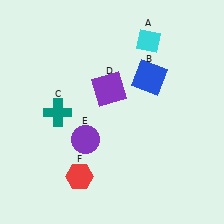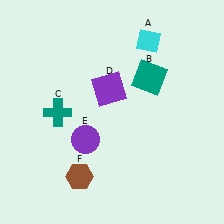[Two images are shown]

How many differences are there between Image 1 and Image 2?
There are 2 differences between the two images.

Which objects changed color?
B changed from blue to teal. F changed from red to brown.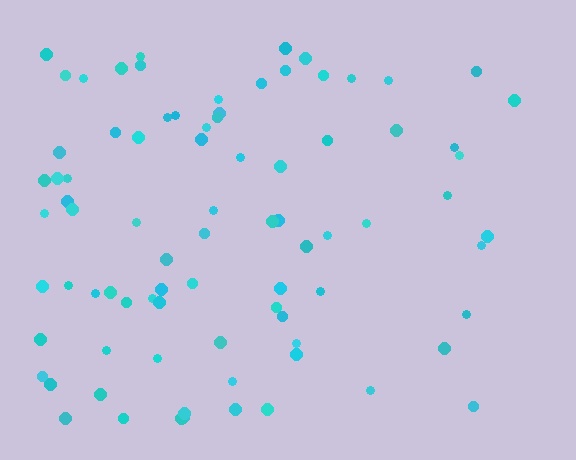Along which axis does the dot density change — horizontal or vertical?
Horizontal.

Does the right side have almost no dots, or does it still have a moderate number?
Still a moderate number, just noticeably fewer than the left.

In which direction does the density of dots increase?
From right to left, with the left side densest.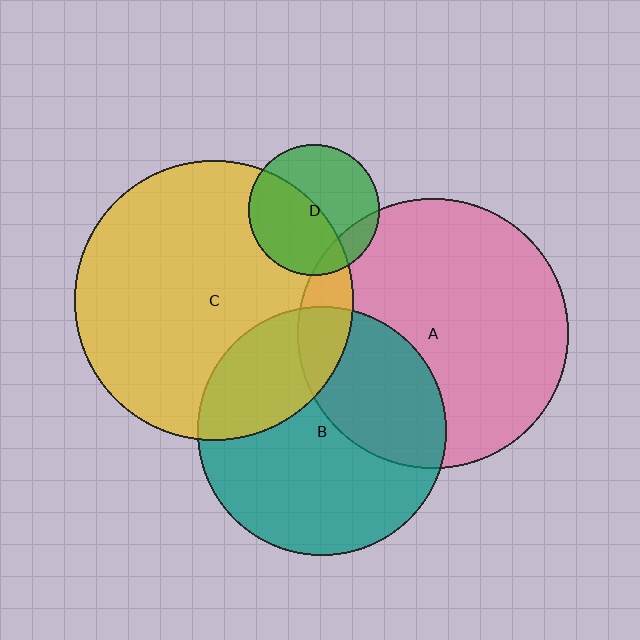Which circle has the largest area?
Circle C (yellow).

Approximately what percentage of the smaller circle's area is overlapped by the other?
Approximately 25%.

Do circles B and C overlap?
Yes.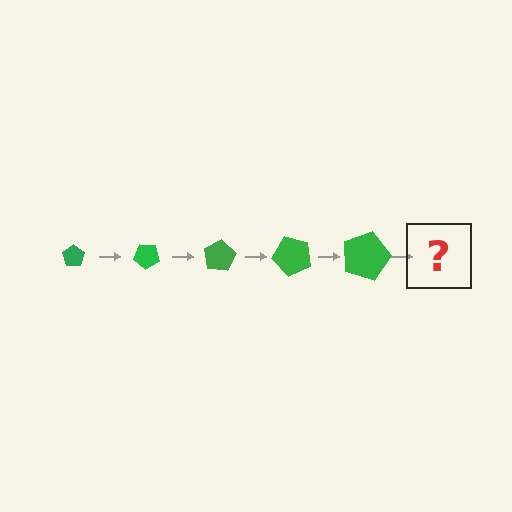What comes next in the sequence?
The next element should be a pentagon, larger than the previous one and rotated 200 degrees from the start.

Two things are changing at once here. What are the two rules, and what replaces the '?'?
The two rules are that the pentagon grows larger each step and it rotates 40 degrees each step. The '?' should be a pentagon, larger than the previous one and rotated 200 degrees from the start.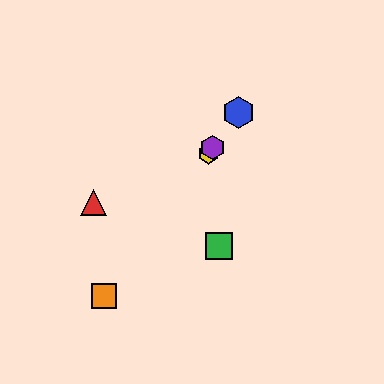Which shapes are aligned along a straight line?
The blue hexagon, the yellow hexagon, the purple hexagon, the orange square are aligned along a straight line.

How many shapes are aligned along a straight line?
4 shapes (the blue hexagon, the yellow hexagon, the purple hexagon, the orange square) are aligned along a straight line.